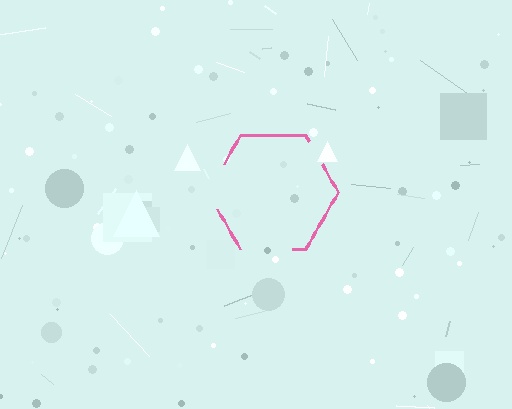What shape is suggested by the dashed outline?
The dashed outline suggests a hexagon.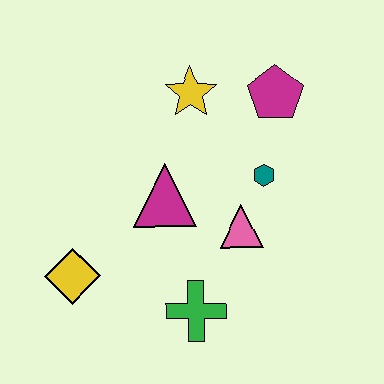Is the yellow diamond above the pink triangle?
No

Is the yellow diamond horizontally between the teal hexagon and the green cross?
No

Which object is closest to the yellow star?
The magenta pentagon is closest to the yellow star.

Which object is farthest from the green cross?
The magenta pentagon is farthest from the green cross.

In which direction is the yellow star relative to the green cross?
The yellow star is above the green cross.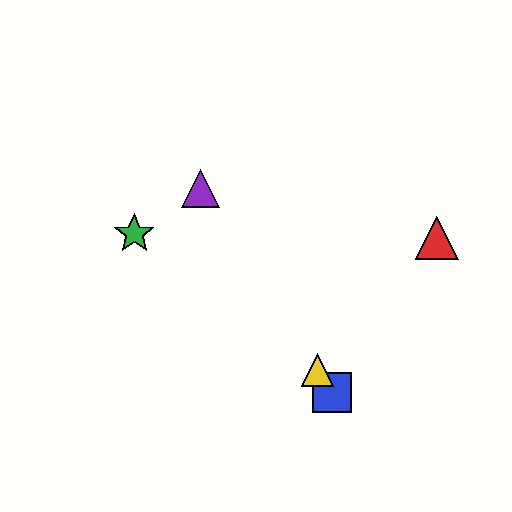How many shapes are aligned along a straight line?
3 shapes (the blue square, the yellow triangle, the purple triangle) are aligned along a straight line.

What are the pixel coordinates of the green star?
The green star is at (134, 234).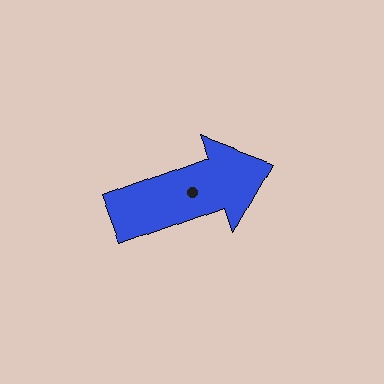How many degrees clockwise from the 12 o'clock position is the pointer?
Approximately 70 degrees.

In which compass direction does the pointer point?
East.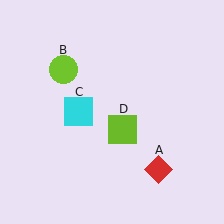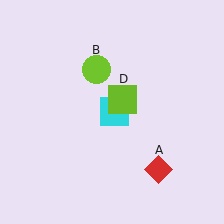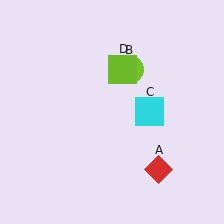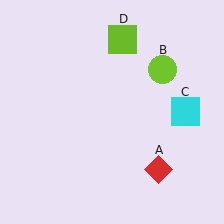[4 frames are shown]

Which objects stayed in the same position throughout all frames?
Red diamond (object A) remained stationary.